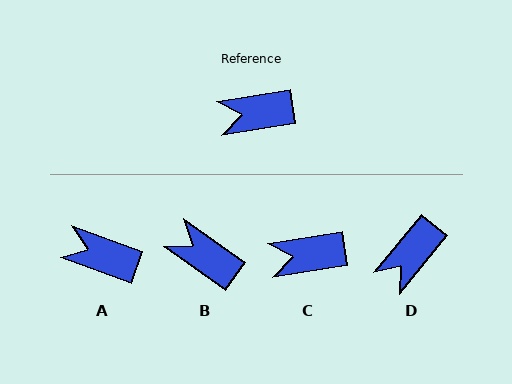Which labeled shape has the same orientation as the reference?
C.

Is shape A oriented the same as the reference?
No, it is off by about 29 degrees.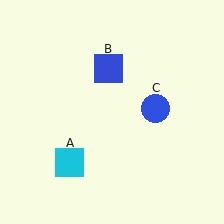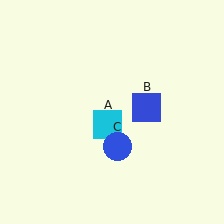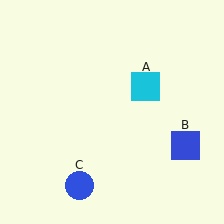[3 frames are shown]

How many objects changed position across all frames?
3 objects changed position: cyan square (object A), blue square (object B), blue circle (object C).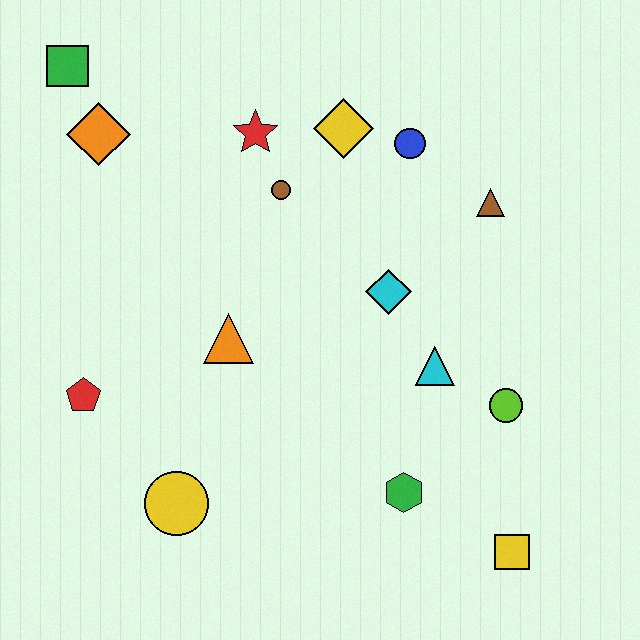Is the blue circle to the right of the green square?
Yes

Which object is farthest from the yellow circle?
The green square is farthest from the yellow circle.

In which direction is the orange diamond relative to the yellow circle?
The orange diamond is above the yellow circle.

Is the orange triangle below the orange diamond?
Yes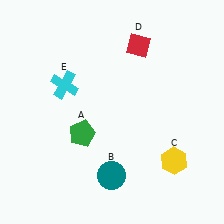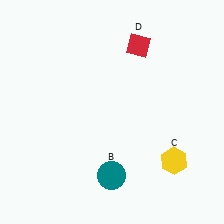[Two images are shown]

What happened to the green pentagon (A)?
The green pentagon (A) was removed in Image 2. It was in the bottom-left area of Image 1.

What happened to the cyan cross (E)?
The cyan cross (E) was removed in Image 2. It was in the top-left area of Image 1.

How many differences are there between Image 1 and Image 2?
There are 2 differences between the two images.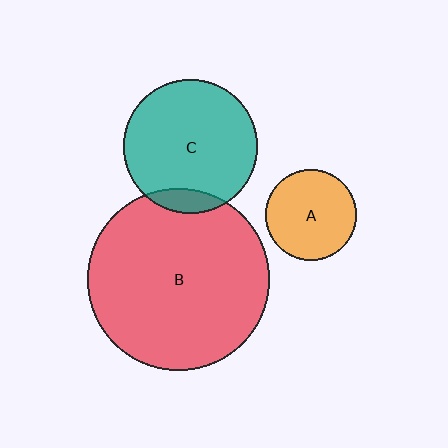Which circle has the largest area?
Circle B (red).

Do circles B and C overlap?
Yes.